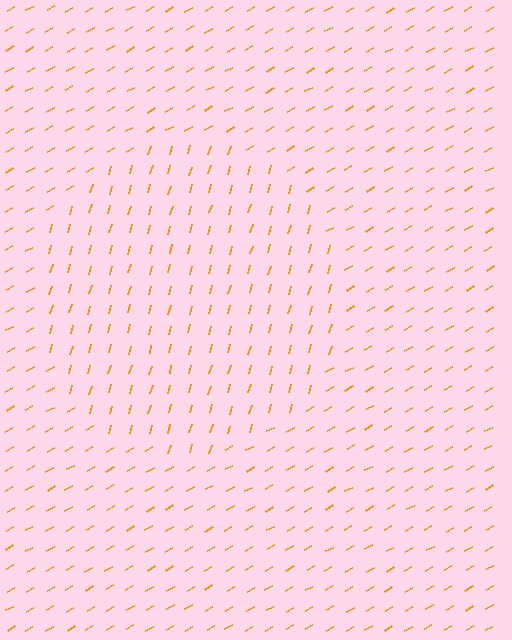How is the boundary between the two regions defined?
The boundary is defined purely by a change in line orientation (approximately 45 degrees difference). All lines are the same color and thickness.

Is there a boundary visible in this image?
Yes, there is a texture boundary formed by a change in line orientation.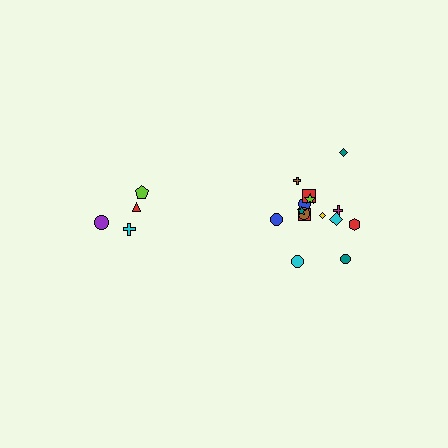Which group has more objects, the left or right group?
The right group.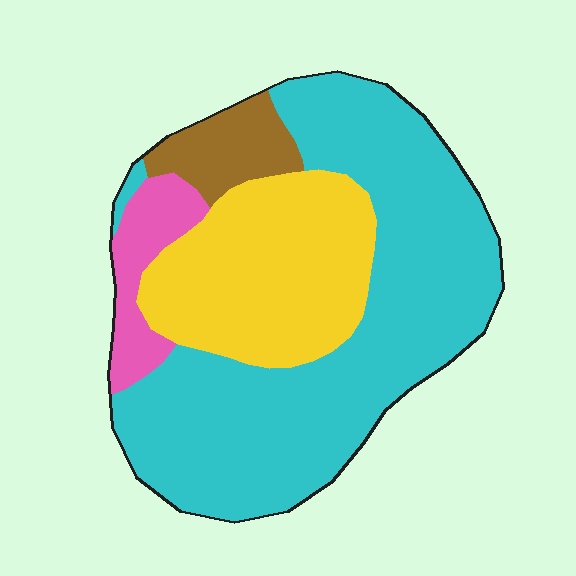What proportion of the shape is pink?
Pink covers roughly 10% of the shape.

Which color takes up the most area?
Cyan, at roughly 55%.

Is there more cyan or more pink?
Cyan.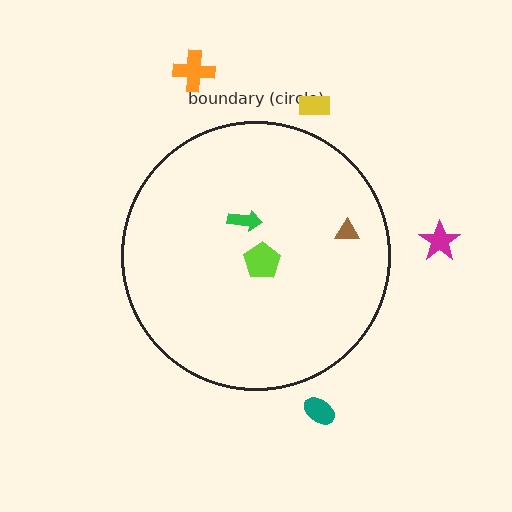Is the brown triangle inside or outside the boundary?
Inside.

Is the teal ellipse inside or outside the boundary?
Outside.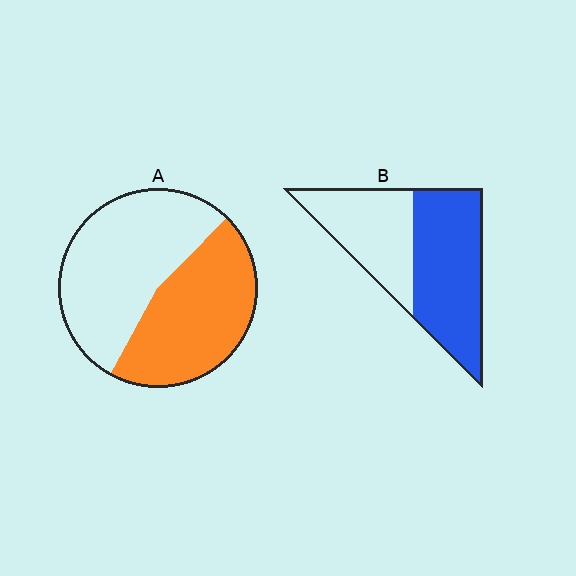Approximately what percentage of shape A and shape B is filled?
A is approximately 45% and B is approximately 60%.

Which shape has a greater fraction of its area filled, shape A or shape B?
Shape B.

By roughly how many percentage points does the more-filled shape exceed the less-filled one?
By roughly 10 percentage points (B over A).